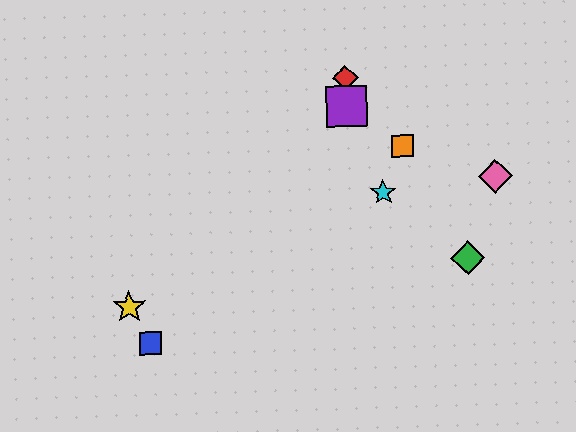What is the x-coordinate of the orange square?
The orange square is at x≈402.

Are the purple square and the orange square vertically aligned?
No, the purple square is at x≈346 and the orange square is at x≈402.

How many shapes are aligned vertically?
2 shapes (the red diamond, the purple square) are aligned vertically.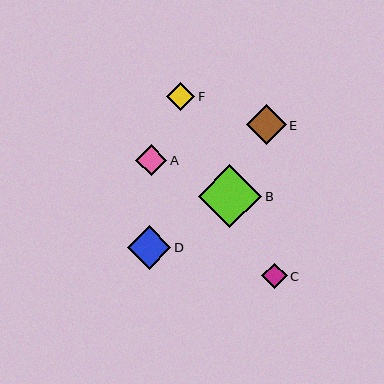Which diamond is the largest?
Diamond B is the largest with a size of approximately 63 pixels.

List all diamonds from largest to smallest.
From largest to smallest: B, D, E, A, F, C.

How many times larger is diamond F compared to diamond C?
Diamond F is approximately 1.1 times the size of diamond C.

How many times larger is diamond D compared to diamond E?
Diamond D is approximately 1.1 times the size of diamond E.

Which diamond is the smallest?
Diamond C is the smallest with a size of approximately 25 pixels.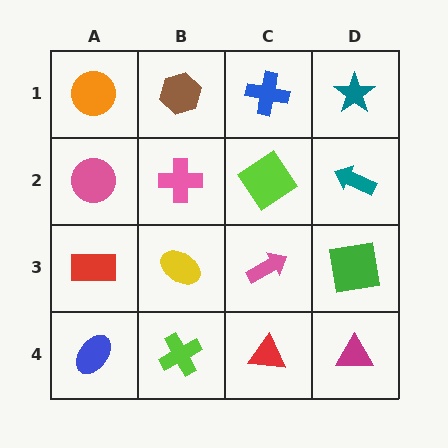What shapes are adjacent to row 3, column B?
A pink cross (row 2, column B), a lime cross (row 4, column B), a red rectangle (row 3, column A), a pink arrow (row 3, column C).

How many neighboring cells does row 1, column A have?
2.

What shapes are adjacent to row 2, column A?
An orange circle (row 1, column A), a red rectangle (row 3, column A), a pink cross (row 2, column B).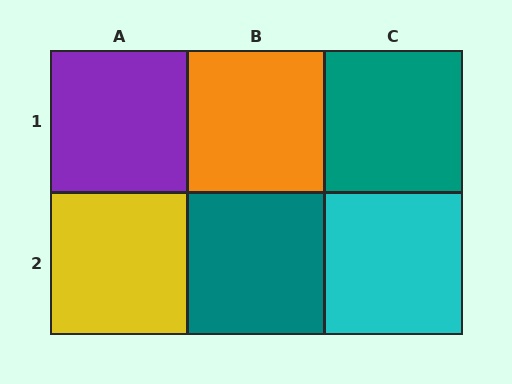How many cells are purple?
1 cell is purple.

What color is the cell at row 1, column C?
Teal.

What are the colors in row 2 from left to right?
Yellow, teal, cyan.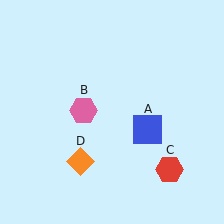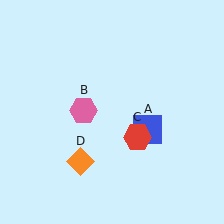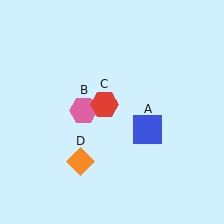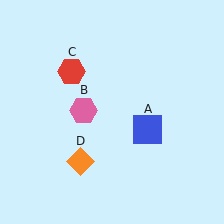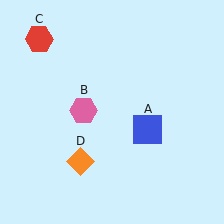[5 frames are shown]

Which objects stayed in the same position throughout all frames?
Blue square (object A) and pink hexagon (object B) and orange diamond (object D) remained stationary.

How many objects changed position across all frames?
1 object changed position: red hexagon (object C).